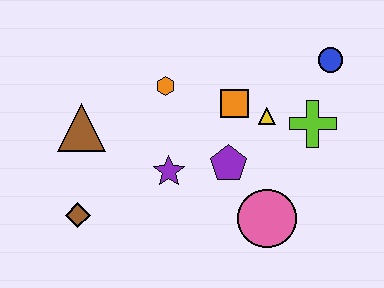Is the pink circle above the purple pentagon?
No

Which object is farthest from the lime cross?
The brown diamond is farthest from the lime cross.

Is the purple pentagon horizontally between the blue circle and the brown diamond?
Yes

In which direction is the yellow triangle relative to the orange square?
The yellow triangle is to the right of the orange square.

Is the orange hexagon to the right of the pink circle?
No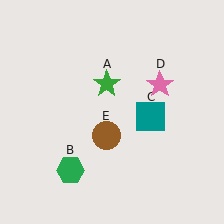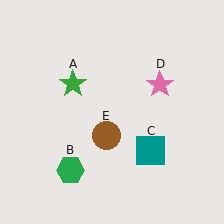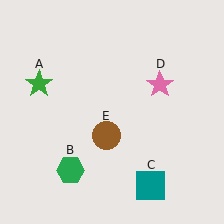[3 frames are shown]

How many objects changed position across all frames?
2 objects changed position: green star (object A), teal square (object C).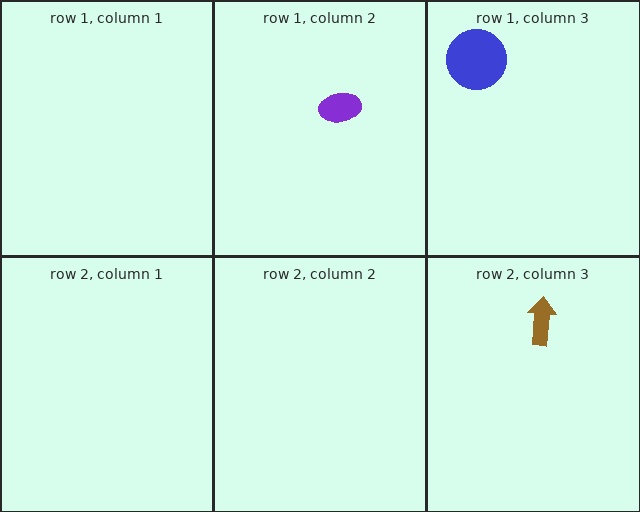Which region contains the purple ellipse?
The row 1, column 2 region.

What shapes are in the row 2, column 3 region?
The brown arrow.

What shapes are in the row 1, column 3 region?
The blue circle.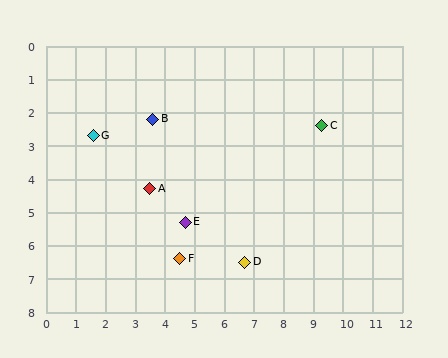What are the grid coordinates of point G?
Point G is at approximately (1.6, 2.7).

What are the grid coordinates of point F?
Point F is at approximately (4.5, 6.4).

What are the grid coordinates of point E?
Point E is at approximately (4.7, 5.3).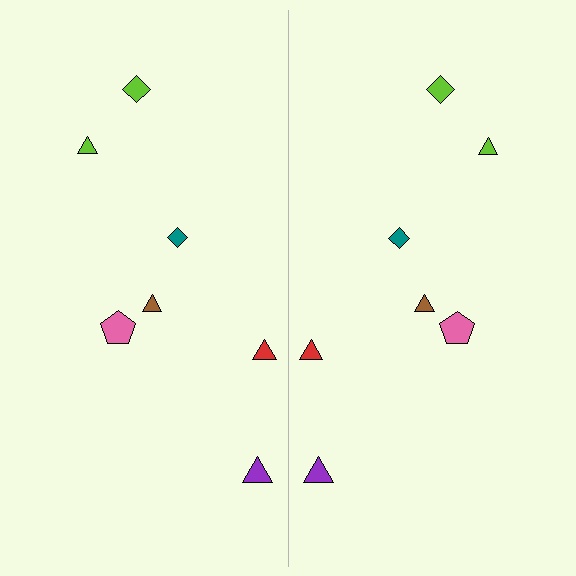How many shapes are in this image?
There are 14 shapes in this image.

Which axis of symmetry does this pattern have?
The pattern has a vertical axis of symmetry running through the center of the image.